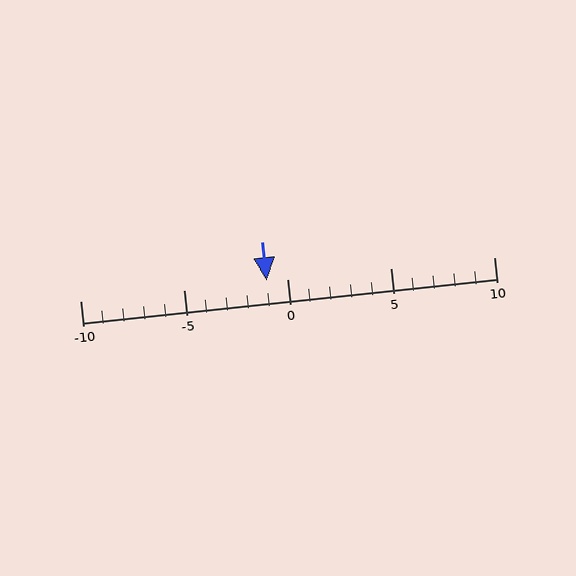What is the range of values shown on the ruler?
The ruler shows values from -10 to 10.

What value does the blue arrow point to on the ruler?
The blue arrow points to approximately -1.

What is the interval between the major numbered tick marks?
The major tick marks are spaced 5 units apart.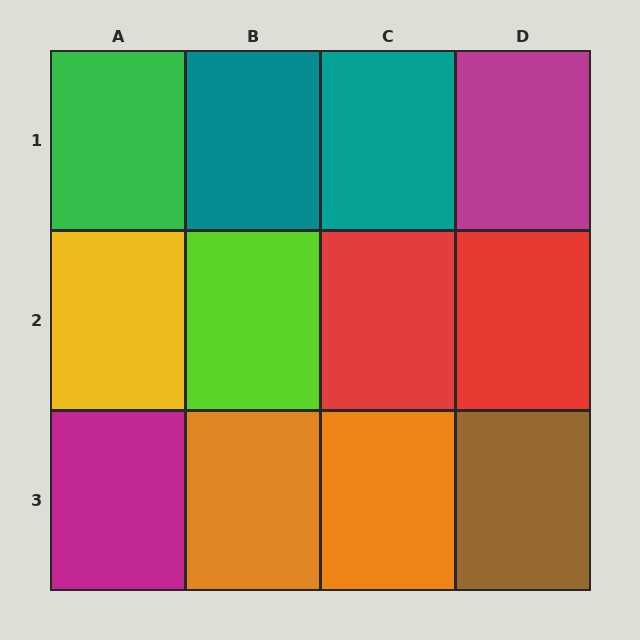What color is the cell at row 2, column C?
Red.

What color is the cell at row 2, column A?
Yellow.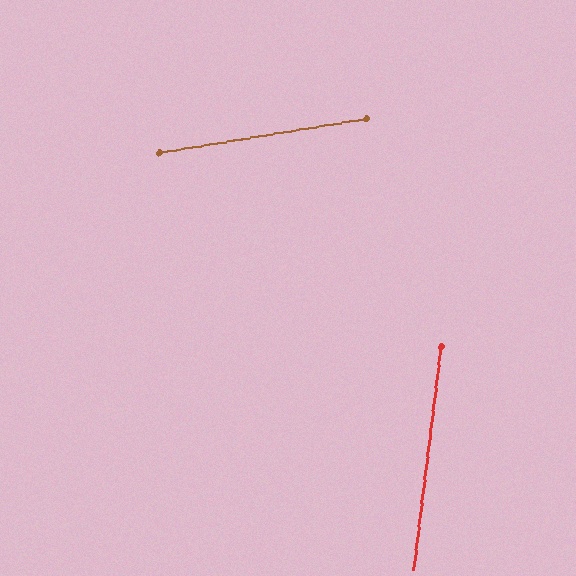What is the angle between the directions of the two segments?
Approximately 73 degrees.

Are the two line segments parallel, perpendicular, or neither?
Neither parallel nor perpendicular — they differ by about 73°.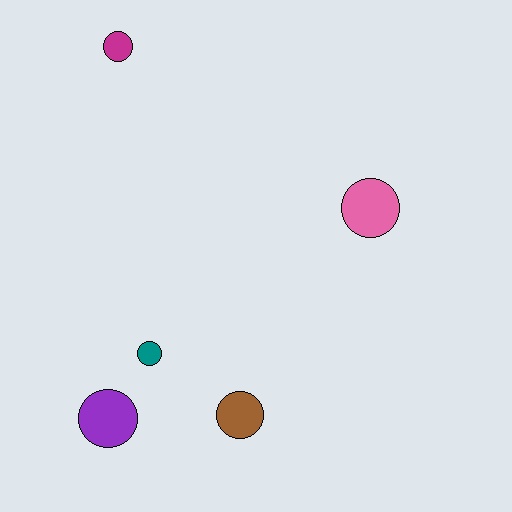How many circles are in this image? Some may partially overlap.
There are 5 circles.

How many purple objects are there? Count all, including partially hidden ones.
There is 1 purple object.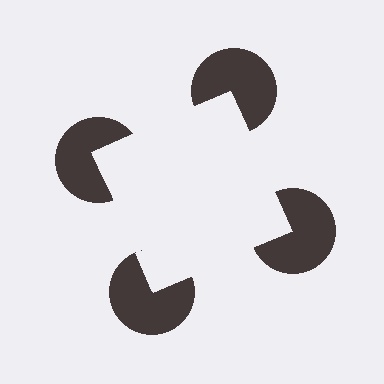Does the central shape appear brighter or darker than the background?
It typically appears slightly brighter than the background, even though no actual brightness change is drawn.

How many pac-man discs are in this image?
There are 4 — one at each vertex of the illusory square.